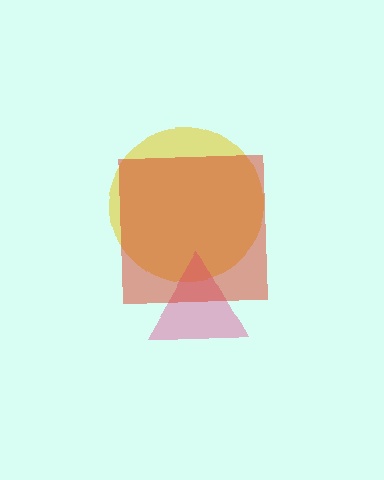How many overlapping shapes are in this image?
There are 3 overlapping shapes in the image.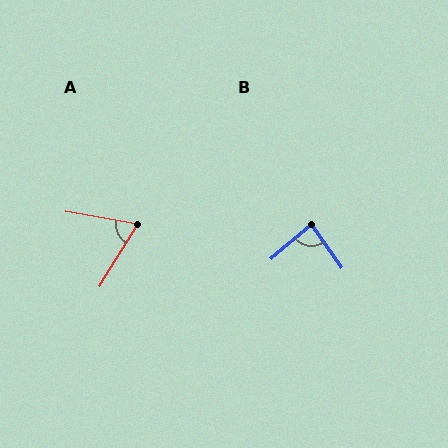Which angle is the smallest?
A, at approximately 68 degrees.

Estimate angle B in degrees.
Approximately 85 degrees.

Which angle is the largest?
B, at approximately 85 degrees.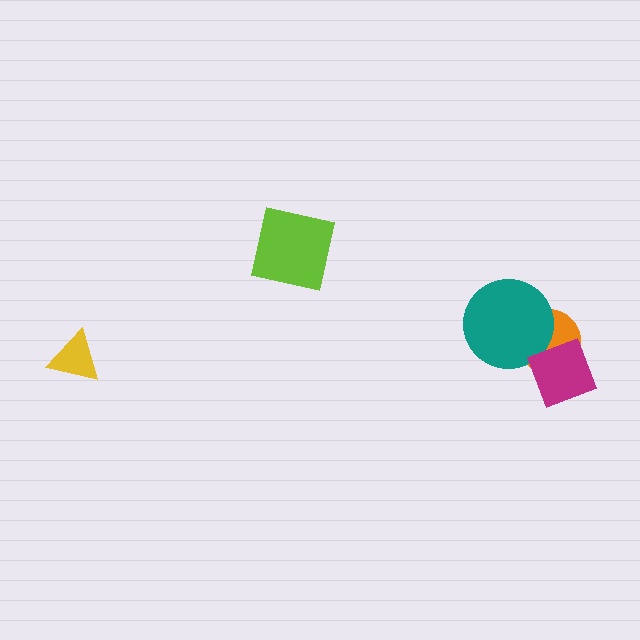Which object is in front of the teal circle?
The magenta diamond is in front of the teal circle.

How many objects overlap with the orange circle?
2 objects overlap with the orange circle.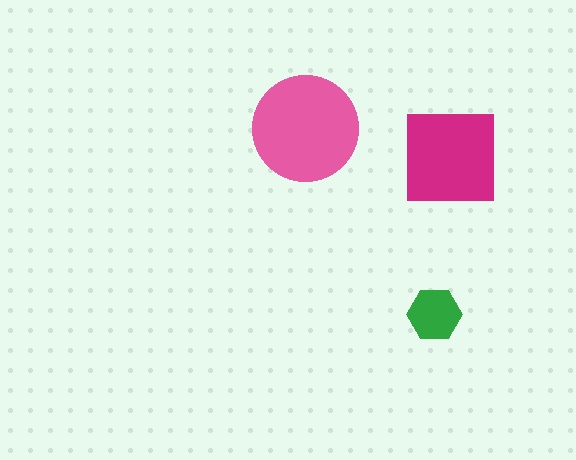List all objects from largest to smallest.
The pink circle, the magenta square, the green hexagon.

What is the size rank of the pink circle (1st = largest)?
1st.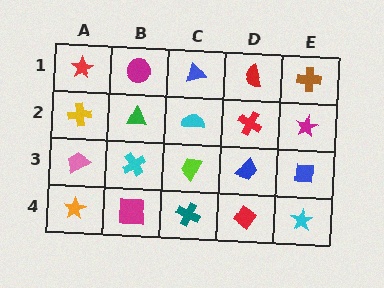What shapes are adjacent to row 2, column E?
A brown cross (row 1, column E), a blue square (row 3, column E), a red cross (row 2, column D).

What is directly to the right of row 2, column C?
A red cross.